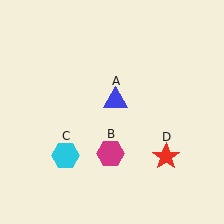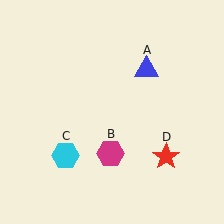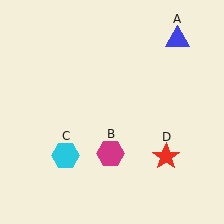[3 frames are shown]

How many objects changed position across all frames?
1 object changed position: blue triangle (object A).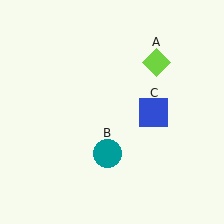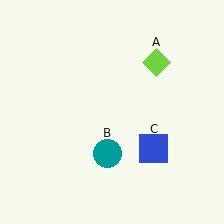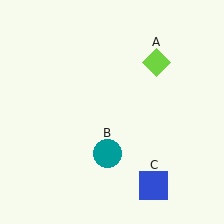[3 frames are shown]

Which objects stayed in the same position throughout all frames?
Lime diamond (object A) and teal circle (object B) remained stationary.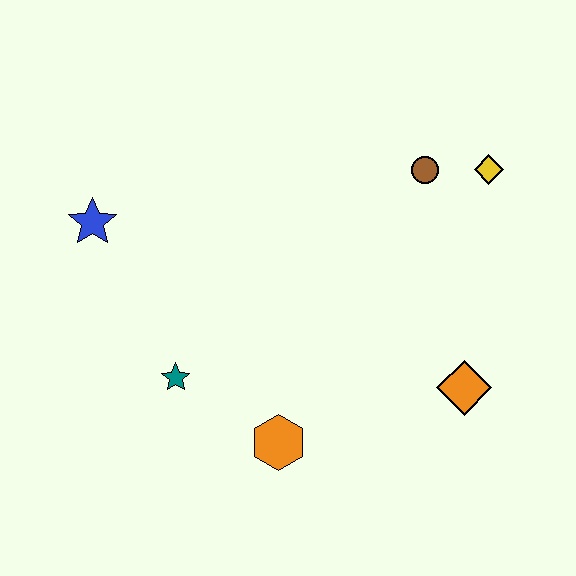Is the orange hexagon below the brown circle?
Yes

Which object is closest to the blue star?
The teal star is closest to the blue star.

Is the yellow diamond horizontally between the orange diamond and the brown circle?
No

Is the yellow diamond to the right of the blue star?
Yes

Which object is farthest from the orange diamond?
The blue star is farthest from the orange diamond.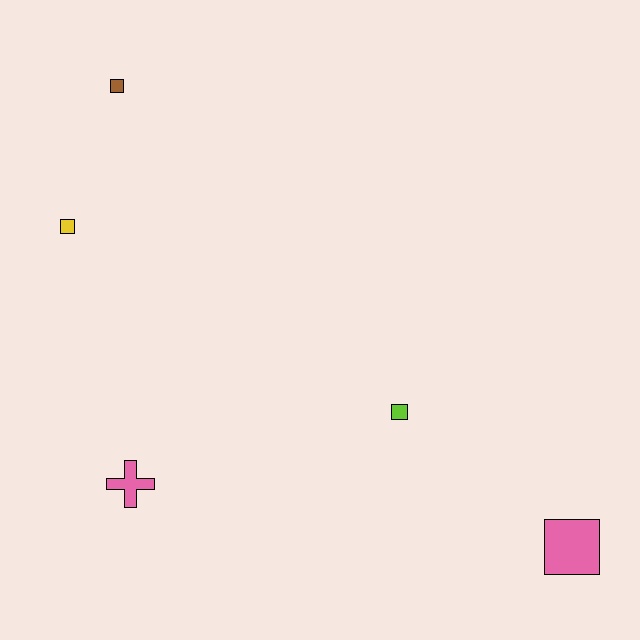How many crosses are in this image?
There is 1 cross.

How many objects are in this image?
There are 5 objects.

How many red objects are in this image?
There are no red objects.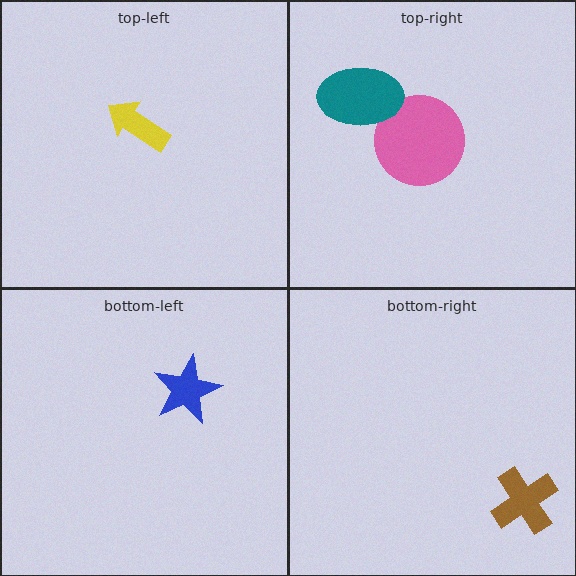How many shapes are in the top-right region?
2.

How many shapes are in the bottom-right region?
1.